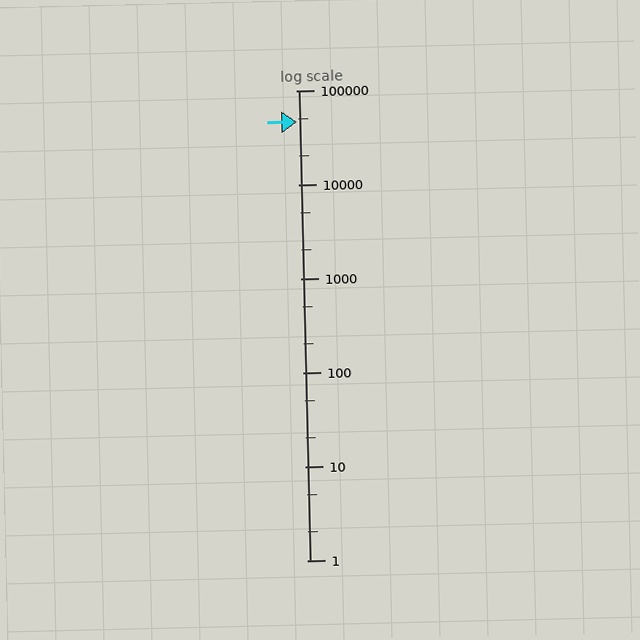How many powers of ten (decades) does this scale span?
The scale spans 5 decades, from 1 to 100000.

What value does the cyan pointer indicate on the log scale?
The pointer indicates approximately 46000.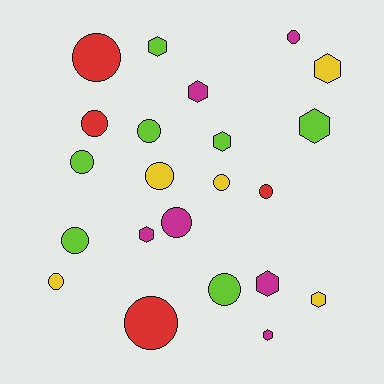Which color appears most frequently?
Lime, with 7 objects.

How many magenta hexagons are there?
There are 4 magenta hexagons.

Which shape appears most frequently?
Circle, with 13 objects.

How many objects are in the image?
There are 22 objects.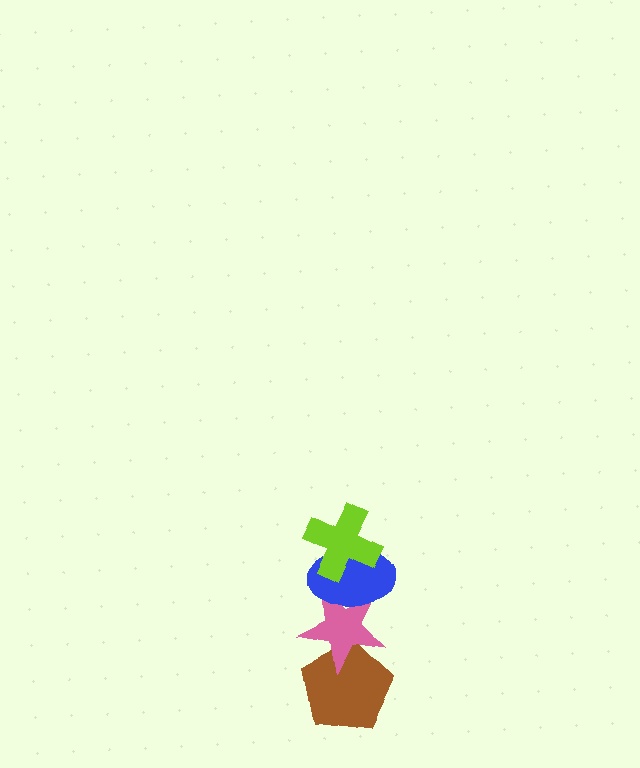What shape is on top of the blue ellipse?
The lime cross is on top of the blue ellipse.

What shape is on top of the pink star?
The blue ellipse is on top of the pink star.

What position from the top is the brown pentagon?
The brown pentagon is 4th from the top.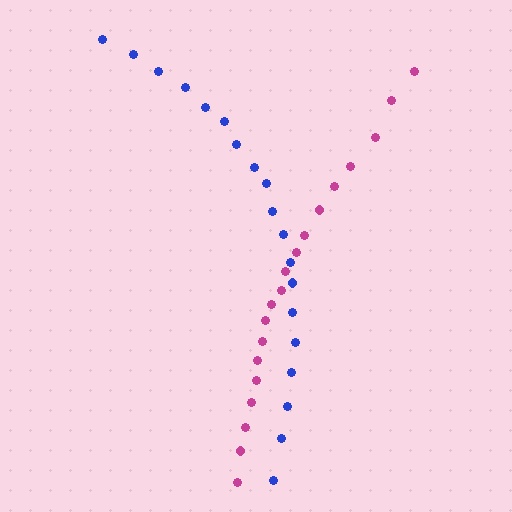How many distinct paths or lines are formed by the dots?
There are 2 distinct paths.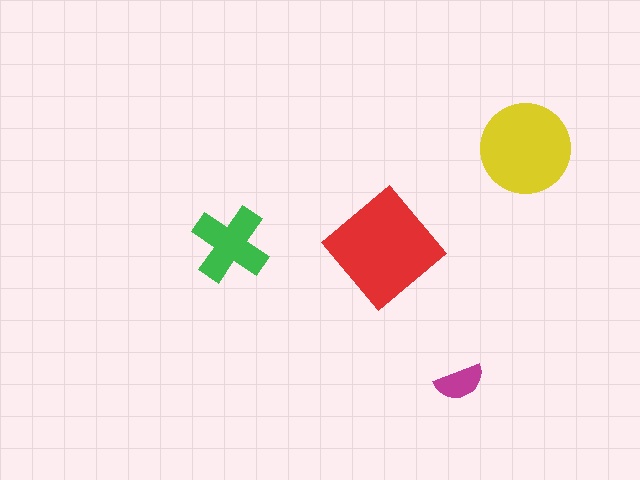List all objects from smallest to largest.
The magenta semicircle, the green cross, the yellow circle, the red diamond.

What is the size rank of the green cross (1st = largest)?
3rd.